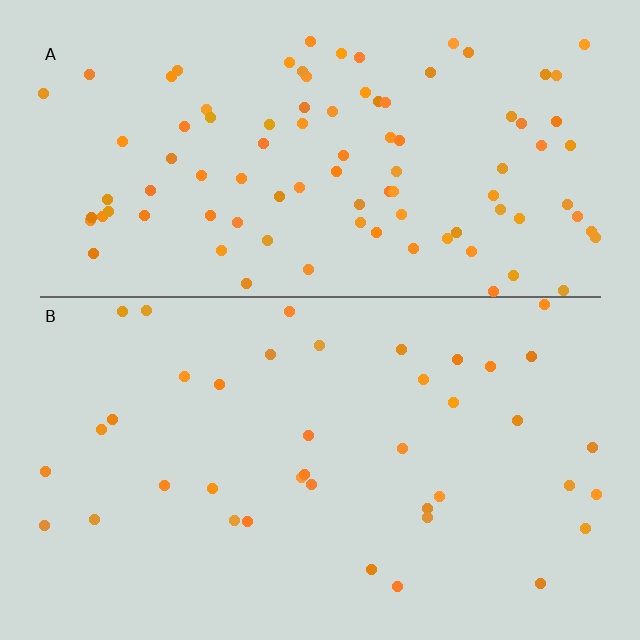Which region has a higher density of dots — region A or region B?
A (the top).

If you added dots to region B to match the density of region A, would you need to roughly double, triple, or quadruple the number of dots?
Approximately double.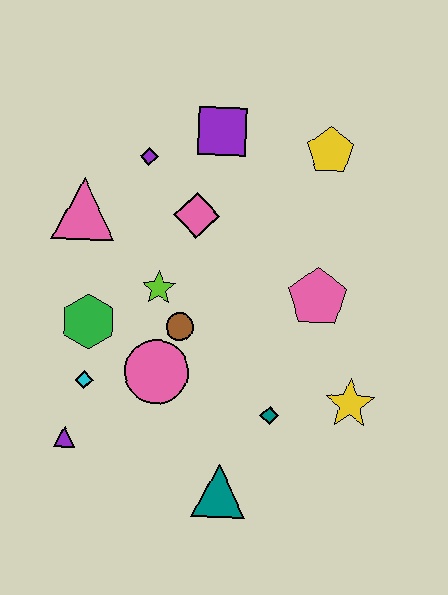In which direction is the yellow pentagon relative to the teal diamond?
The yellow pentagon is above the teal diamond.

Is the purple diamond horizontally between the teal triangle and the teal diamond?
No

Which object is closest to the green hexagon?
The cyan diamond is closest to the green hexagon.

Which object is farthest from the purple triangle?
The yellow pentagon is farthest from the purple triangle.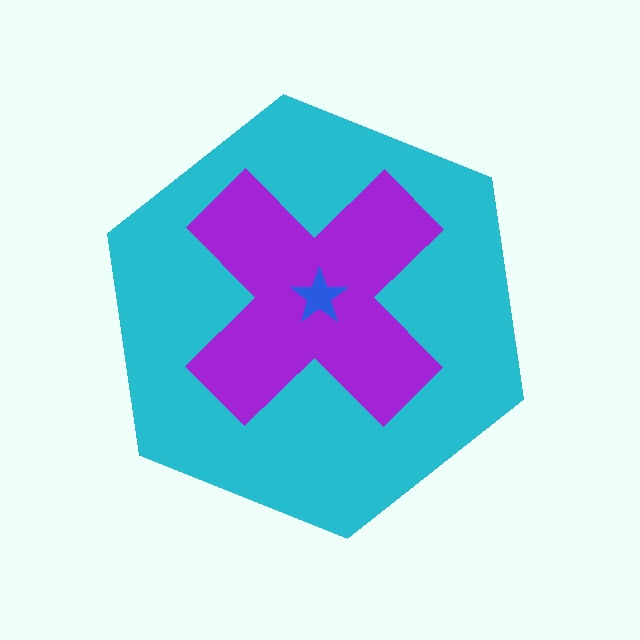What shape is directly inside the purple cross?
The blue star.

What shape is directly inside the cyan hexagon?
The purple cross.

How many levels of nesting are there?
3.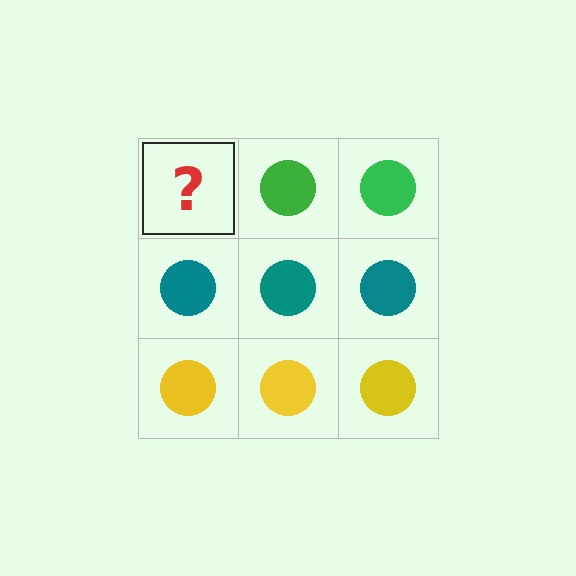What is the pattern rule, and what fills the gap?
The rule is that each row has a consistent color. The gap should be filled with a green circle.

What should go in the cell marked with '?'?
The missing cell should contain a green circle.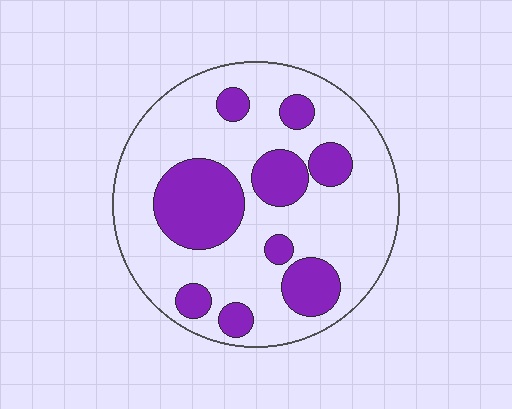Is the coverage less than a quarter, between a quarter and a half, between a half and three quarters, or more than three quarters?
Between a quarter and a half.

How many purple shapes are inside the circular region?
9.